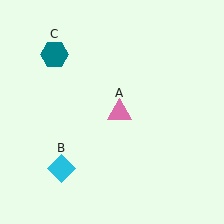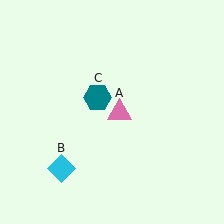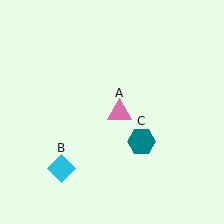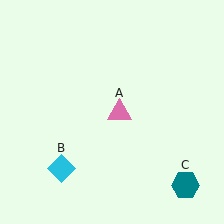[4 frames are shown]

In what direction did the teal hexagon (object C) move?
The teal hexagon (object C) moved down and to the right.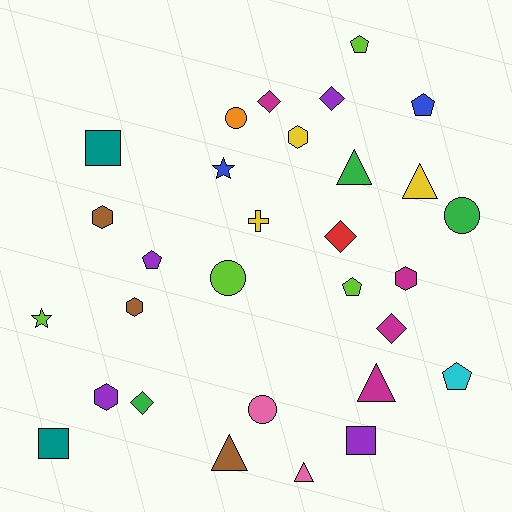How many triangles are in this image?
There are 5 triangles.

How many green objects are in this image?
There are 3 green objects.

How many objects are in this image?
There are 30 objects.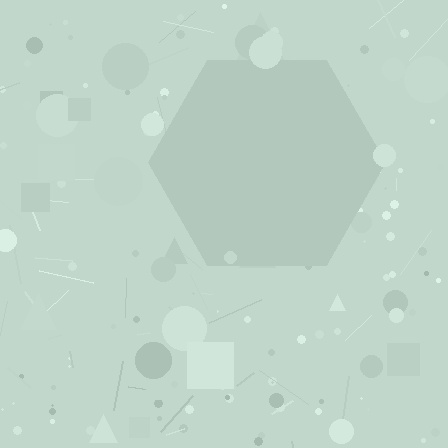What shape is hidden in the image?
A hexagon is hidden in the image.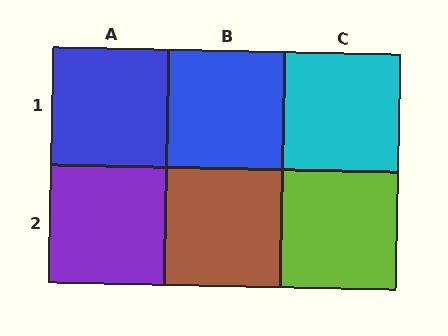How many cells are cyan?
1 cell is cyan.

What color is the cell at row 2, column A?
Purple.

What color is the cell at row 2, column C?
Lime.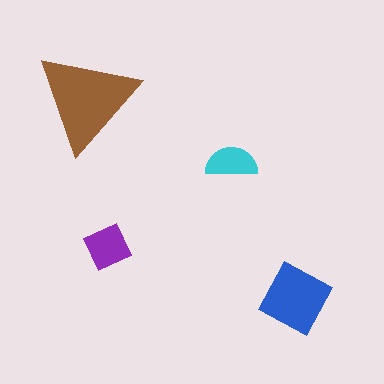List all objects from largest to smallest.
The brown triangle, the blue diamond, the purple square, the cyan semicircle.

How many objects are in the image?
There are 4 objects in the image.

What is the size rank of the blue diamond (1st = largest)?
2nd.